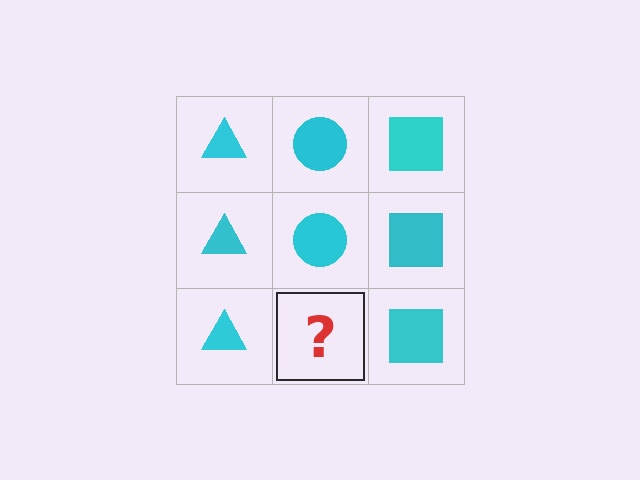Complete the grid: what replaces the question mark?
The question mark should be replaced with a cyan circle.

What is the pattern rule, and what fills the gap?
The rule is that each column has a consistent shape. The gap should be filled with a cyan circle.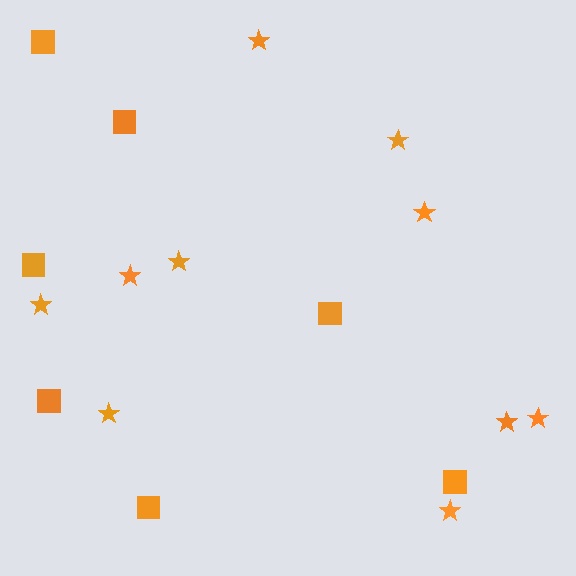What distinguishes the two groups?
There are 2 groups: one group of stars (10) and one group of squares (7).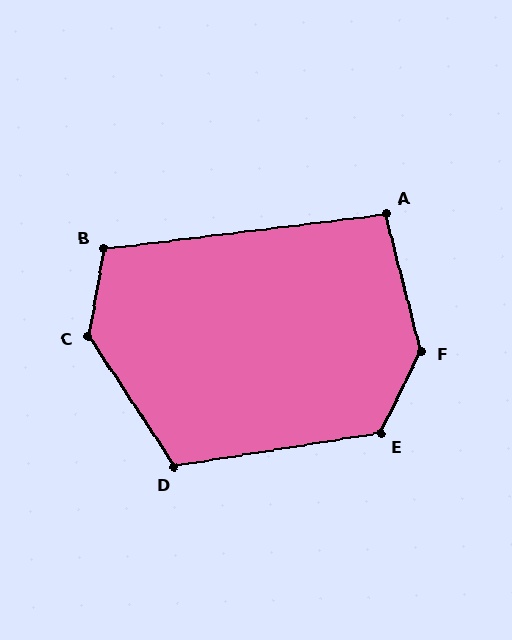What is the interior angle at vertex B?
Approximately 107 degrees (obtuse).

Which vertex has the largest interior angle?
F, at approximately 139 degrees.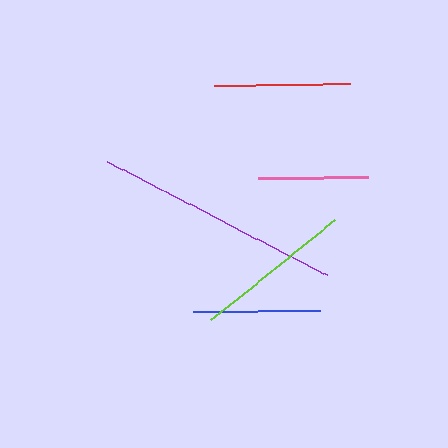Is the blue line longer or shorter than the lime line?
The lime line is longer than the blue line.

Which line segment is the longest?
The purple line is the longest at approximately 247 pixels.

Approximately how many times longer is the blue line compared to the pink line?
The blue line is approximately 1.2 times the length of the pink line.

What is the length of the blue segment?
The blue segment is approximately 127 pixels long.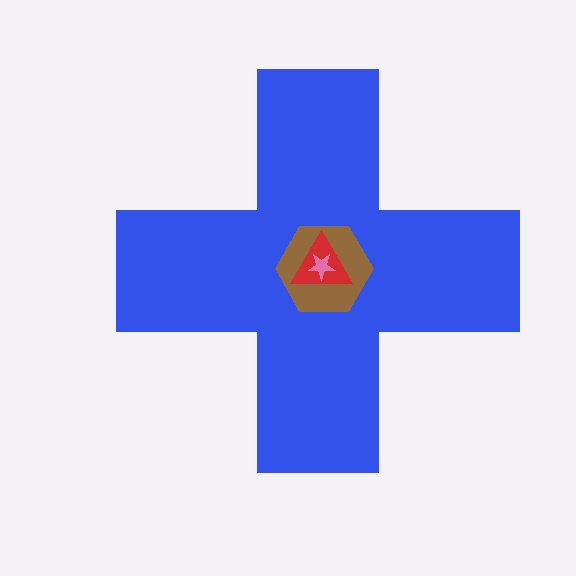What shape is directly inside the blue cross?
The brown hexagon.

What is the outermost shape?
The blue cross.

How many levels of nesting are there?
4.